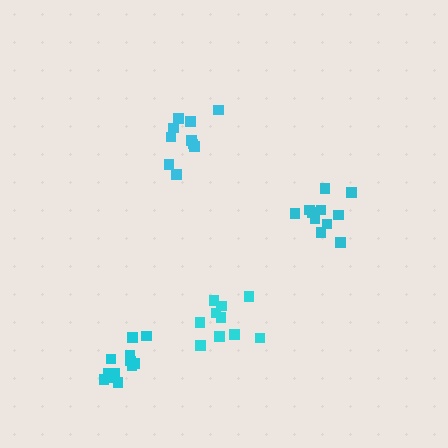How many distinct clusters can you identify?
There are 4 distinct clusters.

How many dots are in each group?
Group 1: 10 dots, Group 2: 11 dots, Group 3: 10 dots, Group 4: 12 dots (43 total).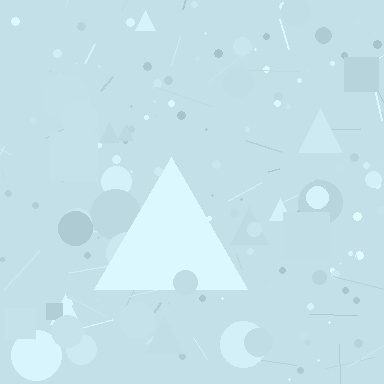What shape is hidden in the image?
A triangle is hidden in the image.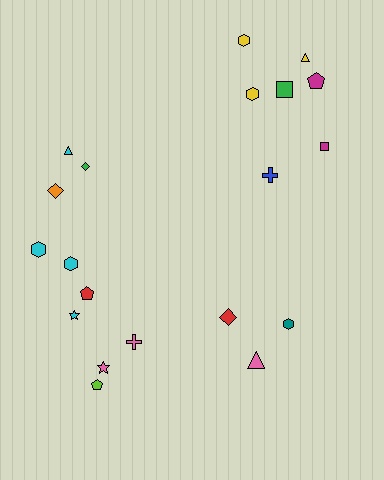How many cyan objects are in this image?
There are 4 cyan objects.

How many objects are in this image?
There are 20 objects.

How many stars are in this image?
There are 2 stars.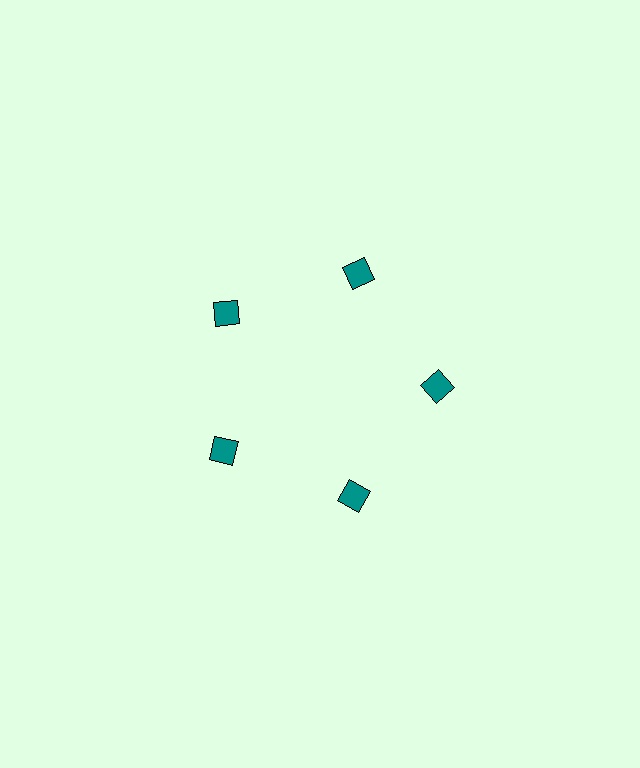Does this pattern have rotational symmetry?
Yes, this pattern has 5-fold rotational symmetry. It looks the same after rotating 72 degrees around the center.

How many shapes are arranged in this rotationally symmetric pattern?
There are 5 shapes, arranged in 5 groups of 1.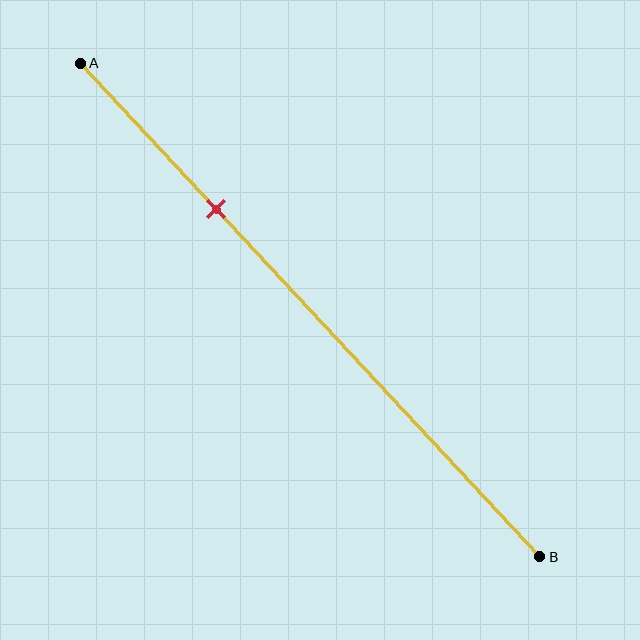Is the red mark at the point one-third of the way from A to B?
No, the mark is at about 30% from A, not at the 33% one-third point.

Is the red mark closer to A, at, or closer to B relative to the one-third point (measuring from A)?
The red mark is closer to point A than the one-third point of segment AB.